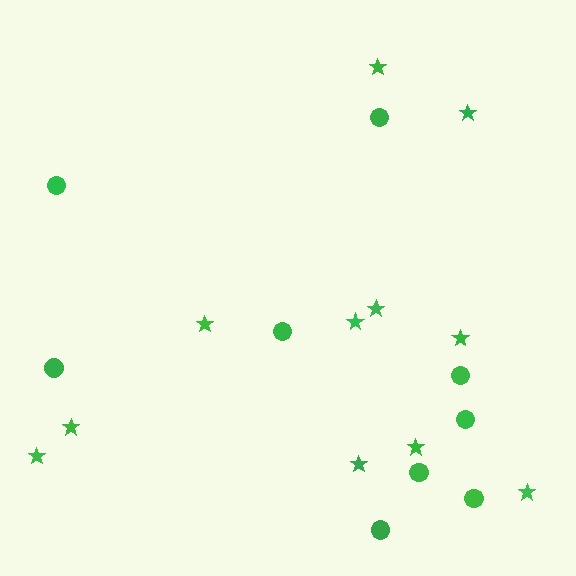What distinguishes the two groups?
There are 2 groups: one group of circles (9) and one group of stars (11).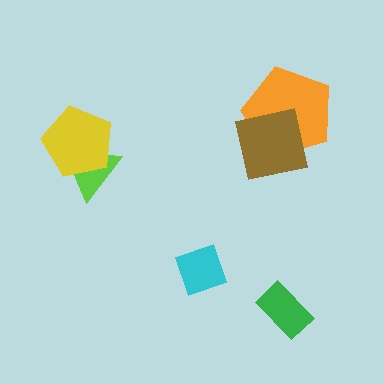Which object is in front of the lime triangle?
The yellow pentagon is in front of the lime triangle.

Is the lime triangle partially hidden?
Yes, it is partially covered by another shape.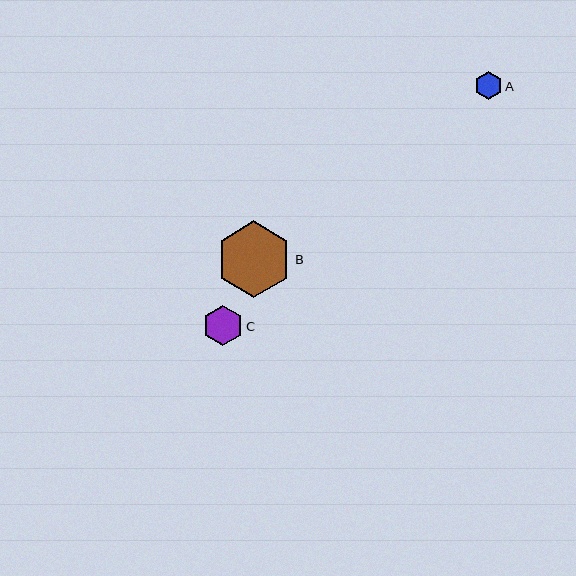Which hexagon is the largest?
Hexagon B is the largest with a size of approximately 76 pixels.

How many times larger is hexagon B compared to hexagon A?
Hexagon B is approximately 2.7 times the size of hexagon A.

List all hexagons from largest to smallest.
From largest to smallest: B, C, A.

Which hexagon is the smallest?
Hexagon A is the smallest with a size of approximately 28 pixels.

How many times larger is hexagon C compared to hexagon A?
Hexagon C is approximately 1.4 times the size of hexagon A.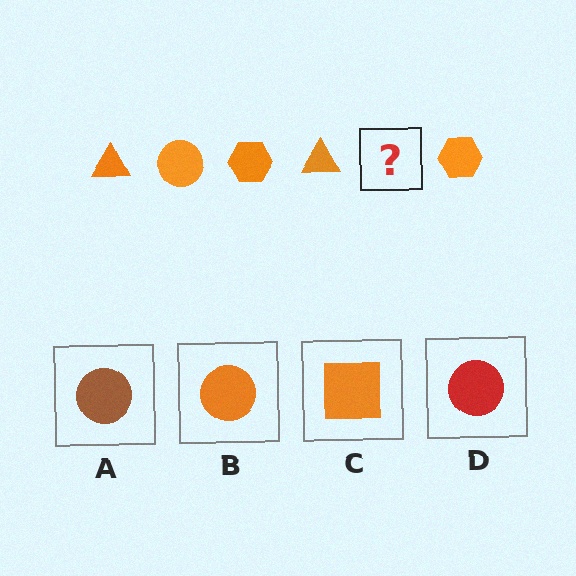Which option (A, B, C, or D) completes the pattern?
B.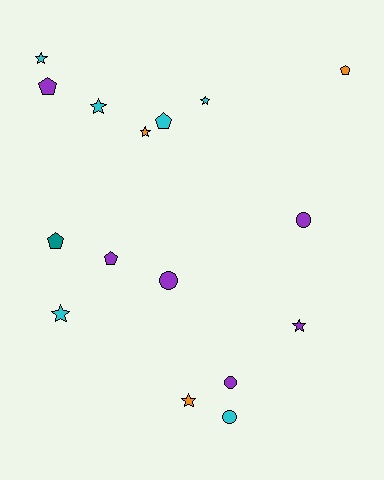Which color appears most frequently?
Cyan, with 6 objects.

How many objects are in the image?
There are 16 objects.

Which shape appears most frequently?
Star, with 7 objects.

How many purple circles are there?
There are 3 purple circles.